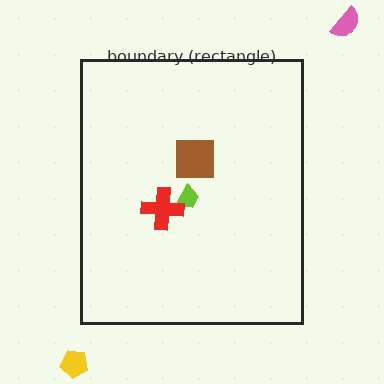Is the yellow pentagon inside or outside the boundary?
Outside.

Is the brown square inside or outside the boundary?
Inside.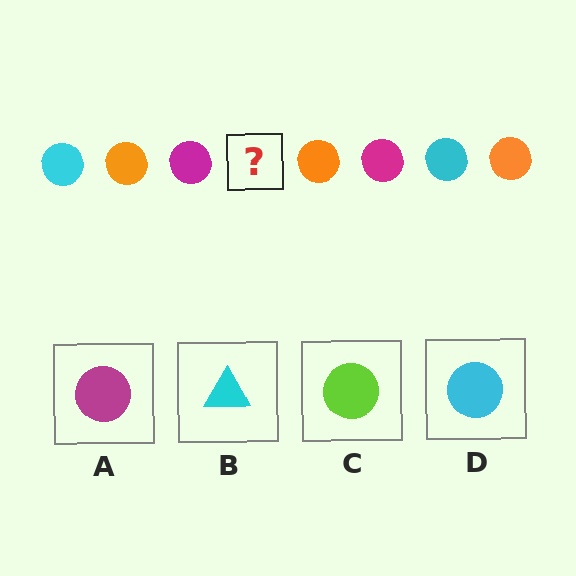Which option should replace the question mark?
Option D.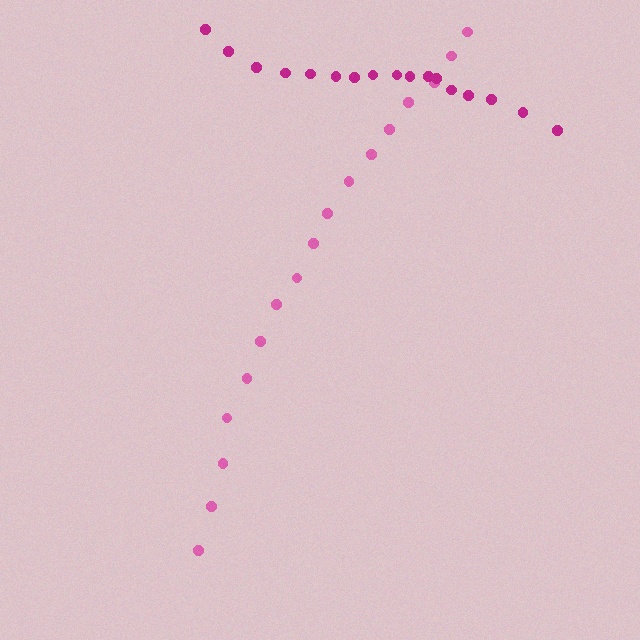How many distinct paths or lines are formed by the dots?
There are 2 distinct paths.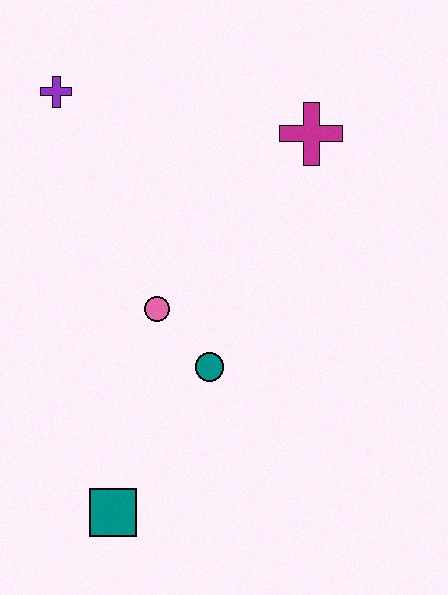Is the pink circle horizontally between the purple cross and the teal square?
No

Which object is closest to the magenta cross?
The pink circle is closest to the magenta cross.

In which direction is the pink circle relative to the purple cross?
The pink circle is below the purple cross.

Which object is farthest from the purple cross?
The teal square is farthest from the purple cross.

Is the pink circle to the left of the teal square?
No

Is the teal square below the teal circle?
Yes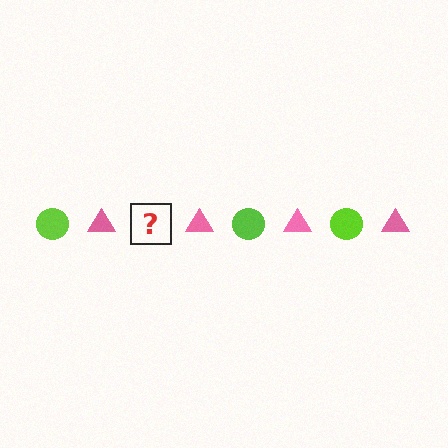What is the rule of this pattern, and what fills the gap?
The rule is that the pattern alternates between lime circle and pink triangle. The gap should be filled with a lime circle.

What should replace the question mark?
The question mark should be replaced with a lime circle.